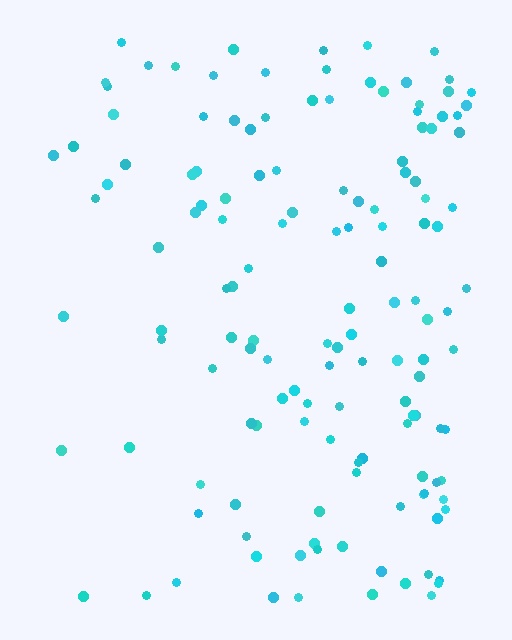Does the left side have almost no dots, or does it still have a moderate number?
Still a moderate number, just noticeably fewer than the right.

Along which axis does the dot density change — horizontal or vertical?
Horizontal.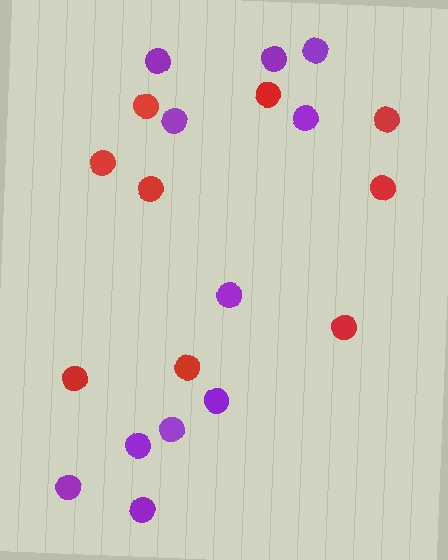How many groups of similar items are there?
There are 2 groups: one group of purple circles (11) and one group of red circles (9).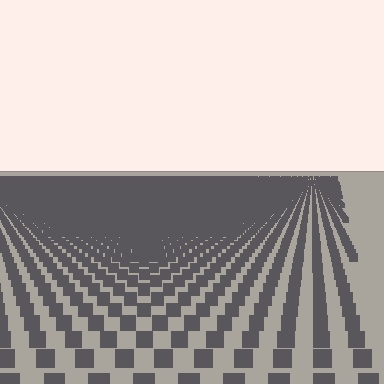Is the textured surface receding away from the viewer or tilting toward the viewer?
The surface is receding away from the viewer. Texture elements get smaller and denser toward the top.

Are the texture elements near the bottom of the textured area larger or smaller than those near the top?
Larger. Near the bottom, elements are closer to the viewer and appear at a bigger on-screen size.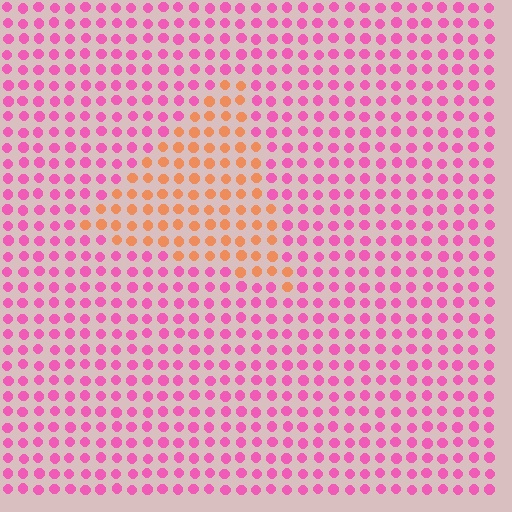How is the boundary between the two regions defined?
The boundary is defined purely by a slight shift in hue (about 57 degrees). Spacing, size, and orientation are identical on both sides.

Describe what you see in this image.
The image is filled with small pink elements in a uniform arrangement. A triangle-shaped region is visible where the elements are tinted to a slightly different hue, forming a subtle color boundary.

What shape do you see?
I see a triangle.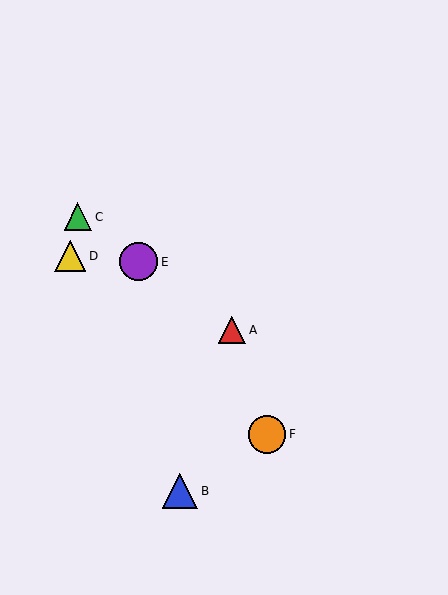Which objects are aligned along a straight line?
Objects A, C, E are aligned along a straight line.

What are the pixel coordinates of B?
Object B is at (180, 491).